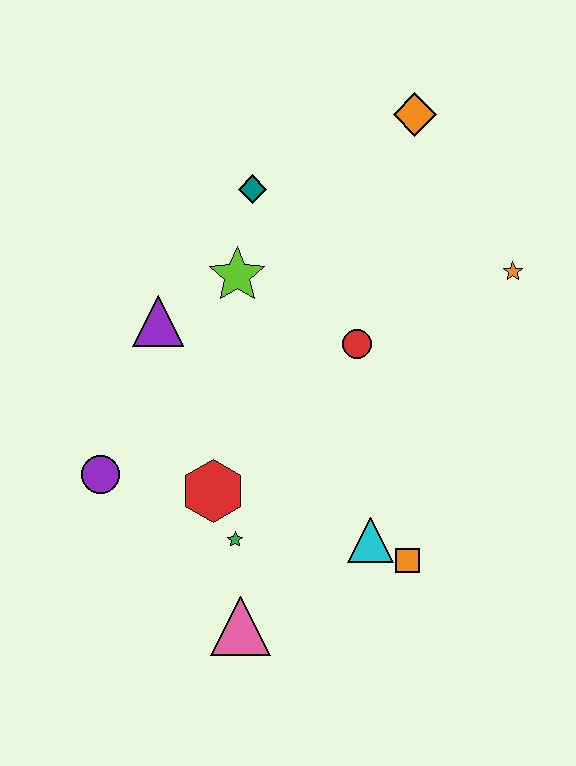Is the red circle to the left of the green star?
No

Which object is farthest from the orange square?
The orange diamond is farthest from the orange square.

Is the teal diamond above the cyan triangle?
Yes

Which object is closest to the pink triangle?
The green star is closest to the pink triangle.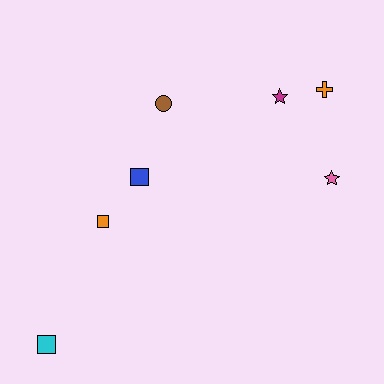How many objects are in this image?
There are 7 objects.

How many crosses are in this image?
There is 1 cross.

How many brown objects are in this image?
There is 1 brown object.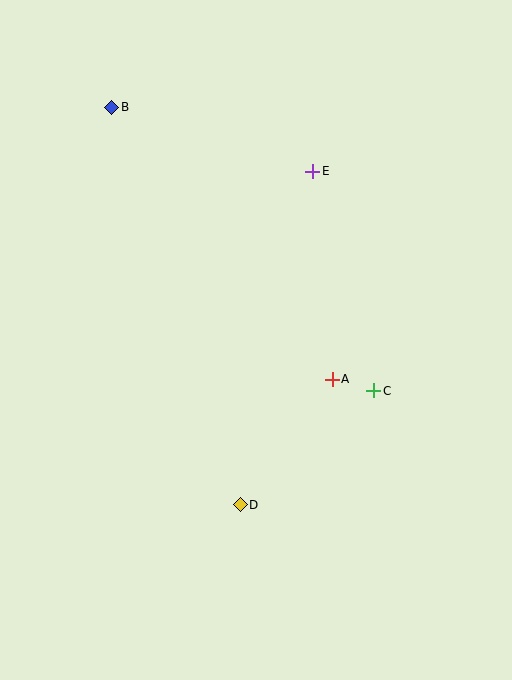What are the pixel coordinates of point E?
Point E is at (313, 171).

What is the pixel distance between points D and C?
The distance between D and C is 176 pixels.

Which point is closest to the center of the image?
Point A at (333, 379) is closest to the center.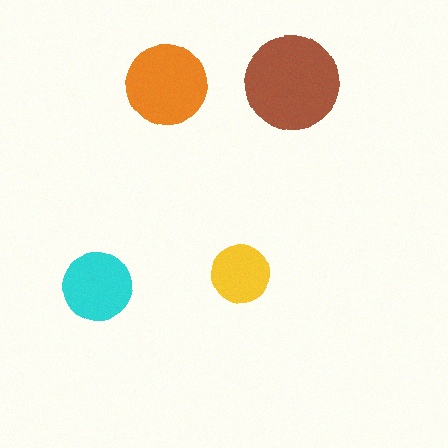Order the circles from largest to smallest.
the brown one, the orange one, the cyan one, the yellow one.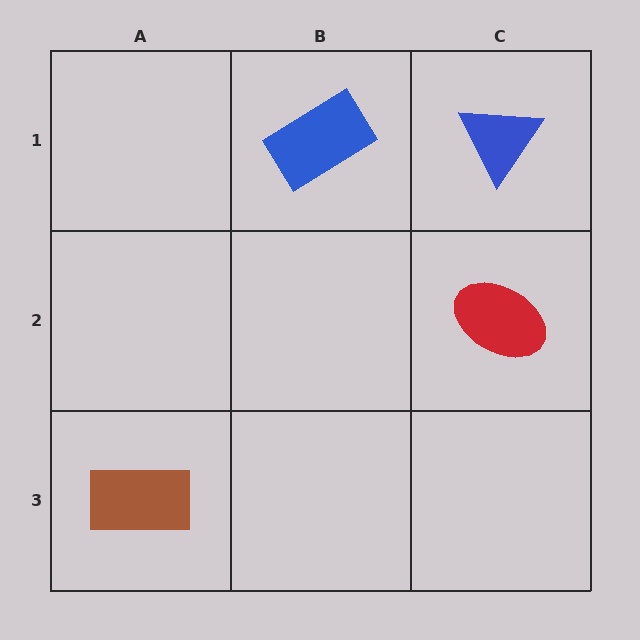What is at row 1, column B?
A blue rectangle.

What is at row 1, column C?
A blue triangle.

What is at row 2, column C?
A red ellipse.